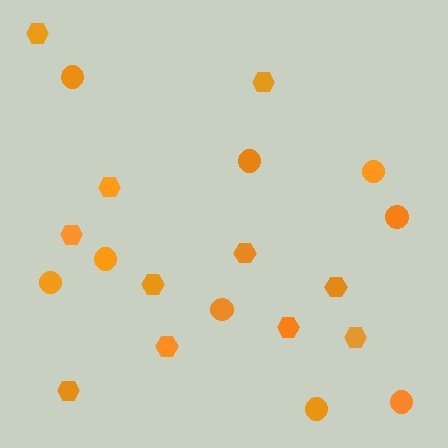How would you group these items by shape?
There are 2 groups: one group of hexagons (11) and one group of circles (9).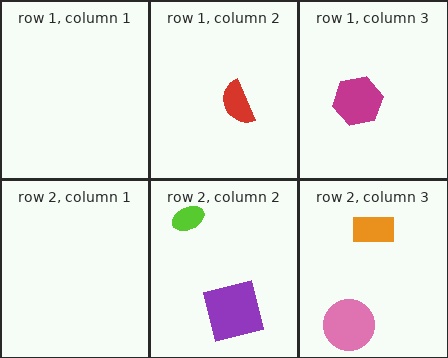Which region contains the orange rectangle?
The row 2, column 3 region.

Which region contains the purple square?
The row 2, column 2 region.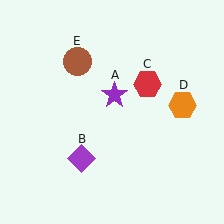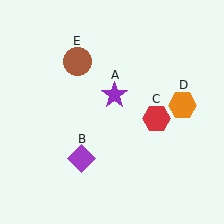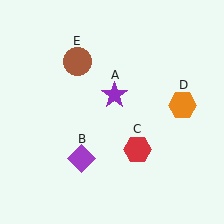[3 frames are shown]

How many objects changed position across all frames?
1 object changed position: red hexagon (object C).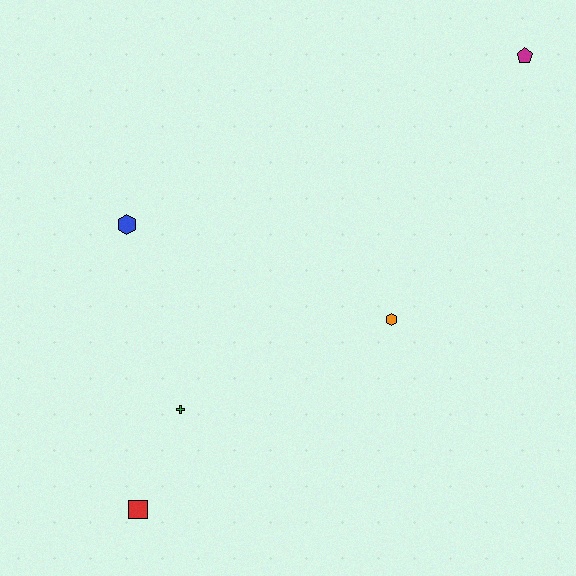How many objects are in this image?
There are 5 objects.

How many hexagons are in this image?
There are 2 hexagons.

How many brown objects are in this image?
There are no brown objects.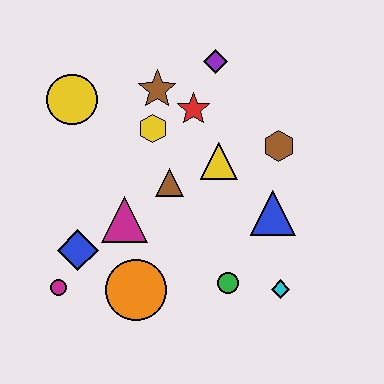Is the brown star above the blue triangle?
Yes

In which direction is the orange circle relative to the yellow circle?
The orange circle is below the yellow circle.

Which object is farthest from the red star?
The magenta circle is farthest from the red star.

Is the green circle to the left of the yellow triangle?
No